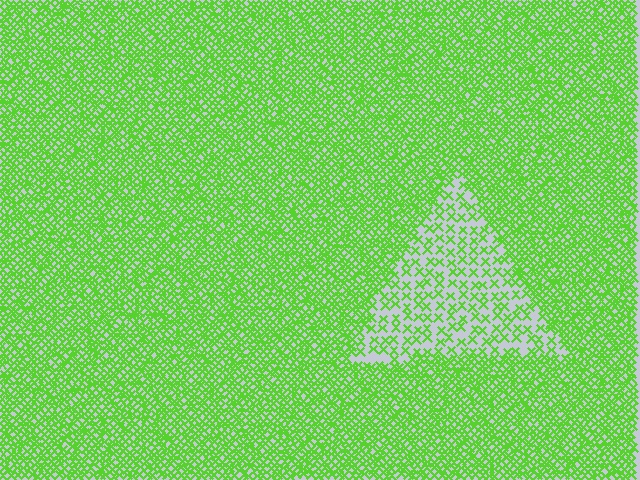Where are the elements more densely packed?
The elements are more densely packed outside the triangle boundary.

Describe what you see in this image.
The image contains small lime elements arranged at two different densities. A triangle-shaped region is visible where the elements are less densely packed than the surrounding area.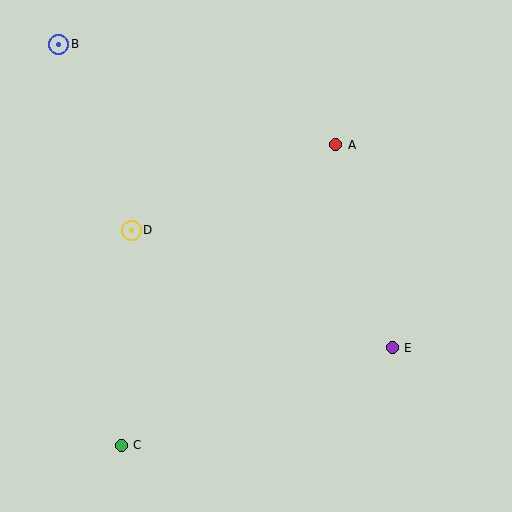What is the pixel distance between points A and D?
The distance between A and D is 222 pixels.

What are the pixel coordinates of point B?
Point B is at (59, 44).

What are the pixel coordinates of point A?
Point A is at (336, 145).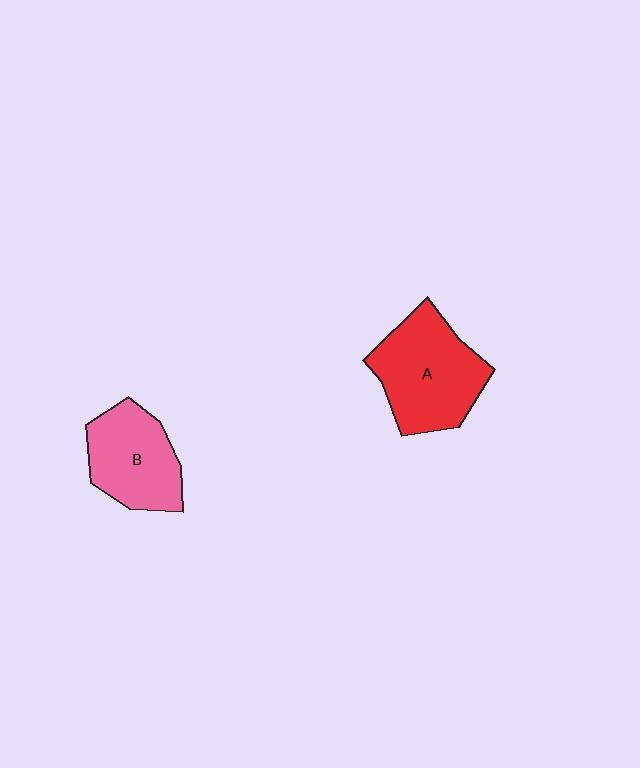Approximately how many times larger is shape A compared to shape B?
Approximately 1.3 times.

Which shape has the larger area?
Shape A (red).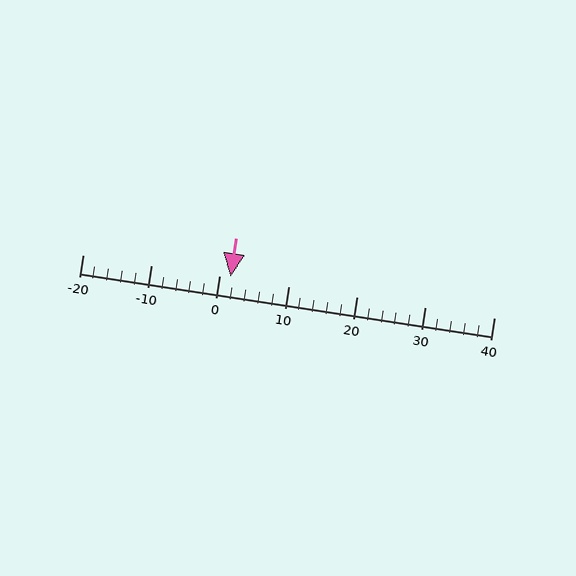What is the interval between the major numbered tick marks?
The major tick marks are spaced 10 units apart.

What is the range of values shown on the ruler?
The ruler shows values from -20 to 40.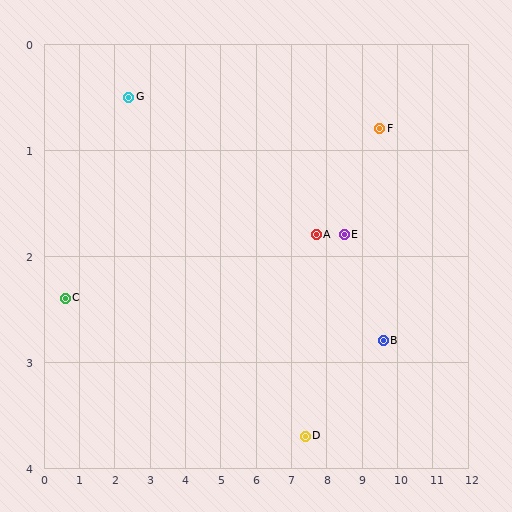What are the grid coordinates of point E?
Point E is at approximately (8.5, 1.8).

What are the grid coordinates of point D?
Point D is at approximately (7.4, 3.7).